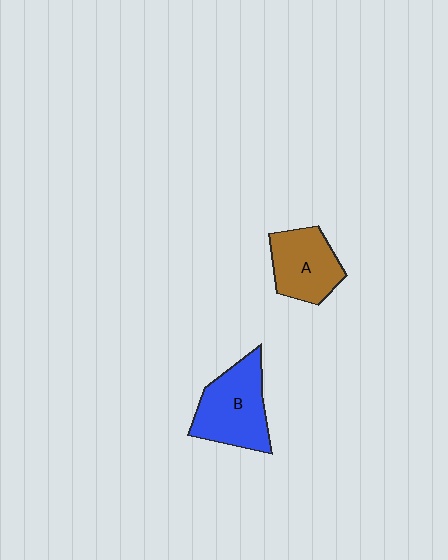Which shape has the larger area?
Shape B (blue).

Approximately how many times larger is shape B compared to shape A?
Approximately 1.2 times.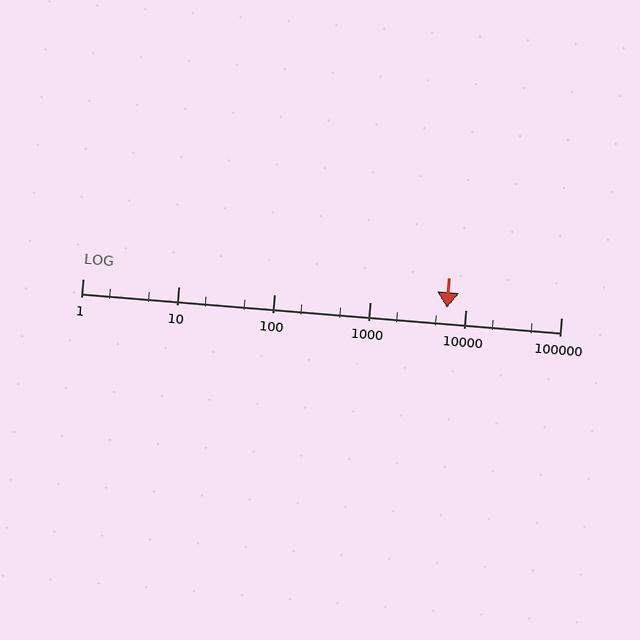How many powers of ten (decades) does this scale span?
The scale spans 5 decades, from 1 to 100000.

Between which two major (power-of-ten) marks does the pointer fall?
The pointer is between 1000 and 10000.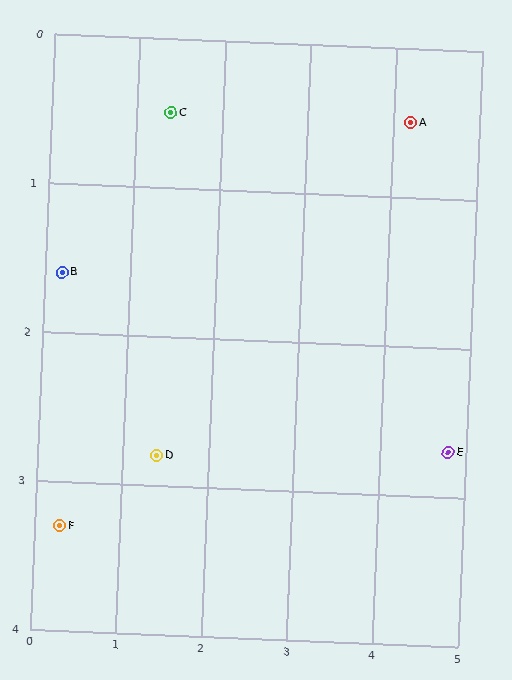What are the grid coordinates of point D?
Point D is at approximately (1.4, 2.8).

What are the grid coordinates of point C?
Point C is at approximately (1.4, 0.5).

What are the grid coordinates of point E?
Point E is at approximately (4.8, 2.7).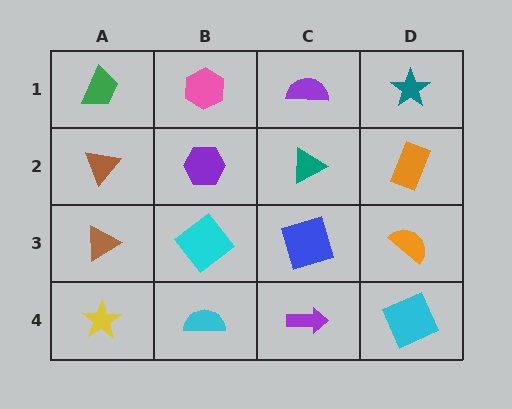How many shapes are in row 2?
4 shapes.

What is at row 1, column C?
A purple semicircle.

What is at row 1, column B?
A pink hexagon.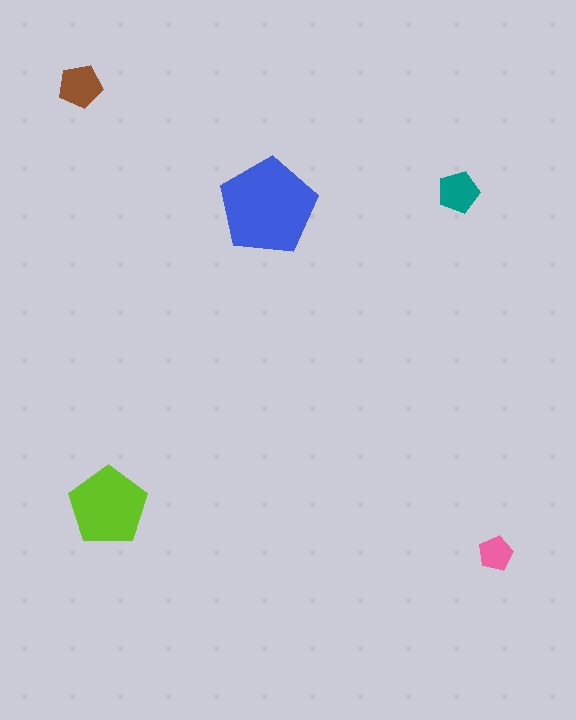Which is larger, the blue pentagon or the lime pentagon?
The blue one.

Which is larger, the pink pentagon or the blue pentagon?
The blue one.